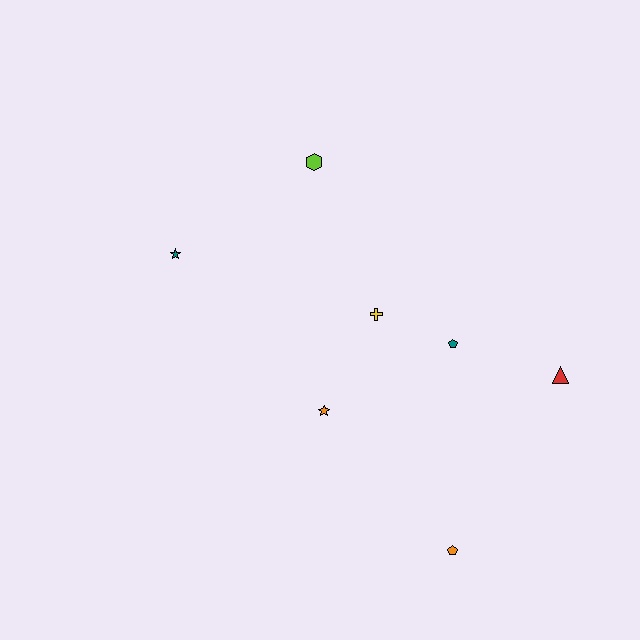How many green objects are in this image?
There are no green objects.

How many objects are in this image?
There are 7 objects.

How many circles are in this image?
There are no circles.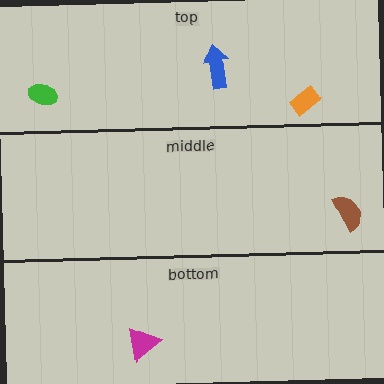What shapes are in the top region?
The orange rectangle, the green ellipse, the blue arrow.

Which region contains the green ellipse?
The top region.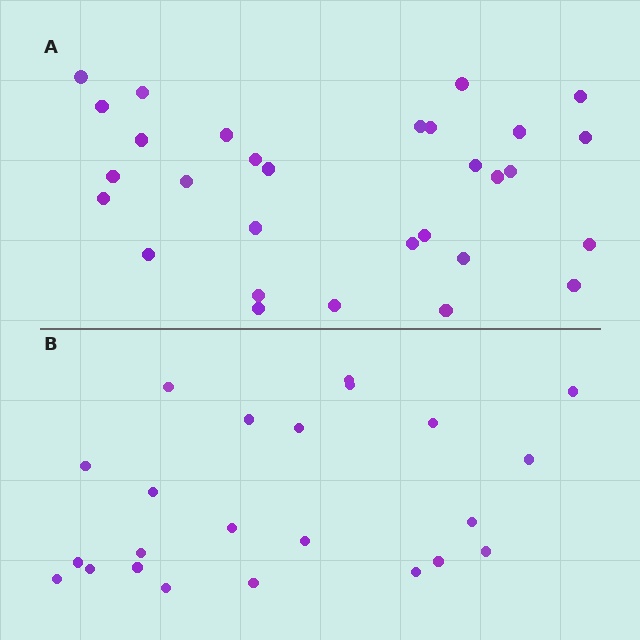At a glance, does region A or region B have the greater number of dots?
Region A (the top region) has more dots.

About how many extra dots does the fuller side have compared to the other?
Region A has roughly 8 or so more dots than region B.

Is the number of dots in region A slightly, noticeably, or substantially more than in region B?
Region A has noticeably more, but not dramatically so. The ratio is roughly 1.3 to 1.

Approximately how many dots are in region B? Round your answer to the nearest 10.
About 20 dots. (The exact count is 23, which rounds to 20.)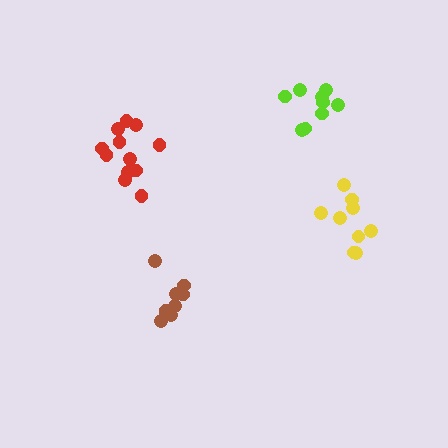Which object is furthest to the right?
The yellow cluster is rightmost.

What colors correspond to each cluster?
The clusters are colored: yellow, brown, lime, red.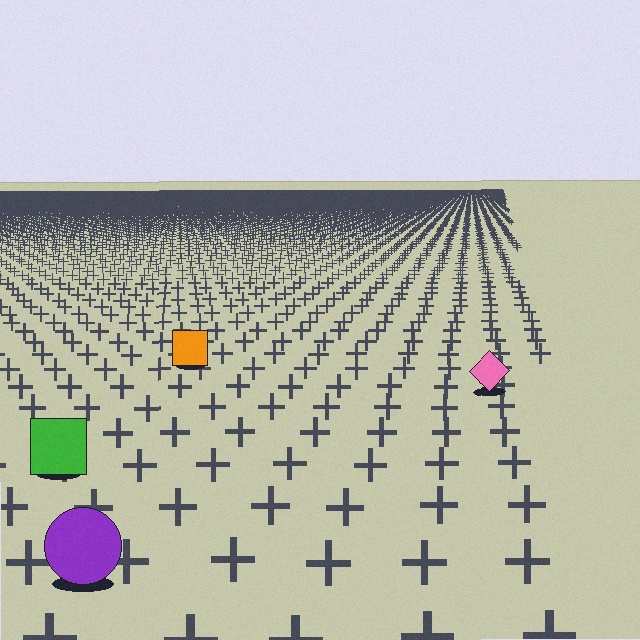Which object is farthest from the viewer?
The orange square is farthest from the viewer. It appears smaller and the ground texture around it is denser.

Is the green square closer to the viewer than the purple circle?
No. The purple circle is closer — you can tell from the texture gradient: the ground texture is coarser near it.